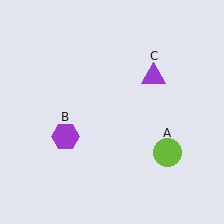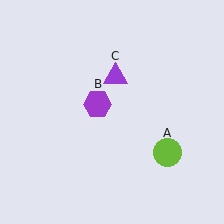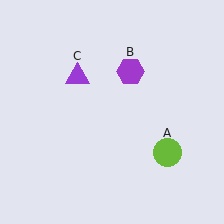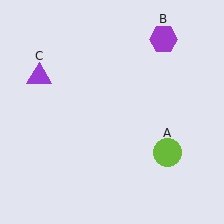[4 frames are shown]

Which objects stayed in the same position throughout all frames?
Lime circle (object A) remained stationary.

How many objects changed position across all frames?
2 objects changed position: purple hexagon (object B), purple triangle (object C).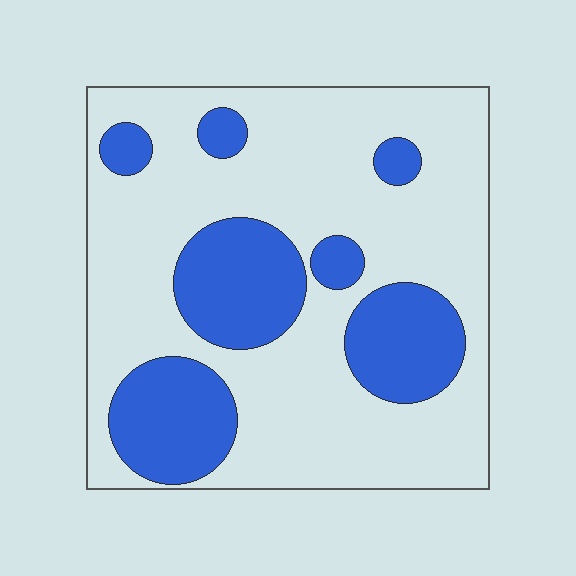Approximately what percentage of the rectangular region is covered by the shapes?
Approximately 30%.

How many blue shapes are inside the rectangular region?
7.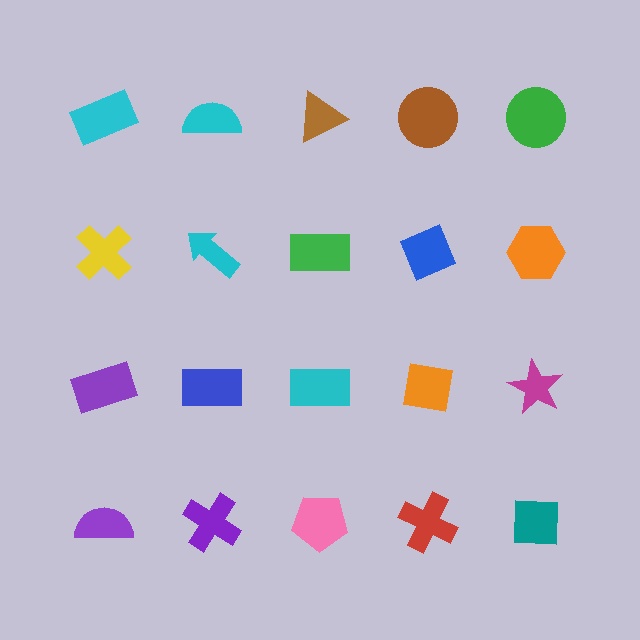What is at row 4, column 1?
A purple semicircle.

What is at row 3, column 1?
A purple rectangle.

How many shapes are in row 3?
5 shapes.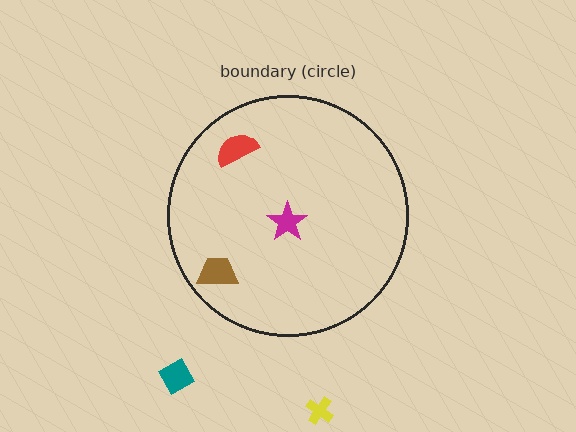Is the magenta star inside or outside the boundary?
Inside.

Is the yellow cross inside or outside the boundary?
Outside.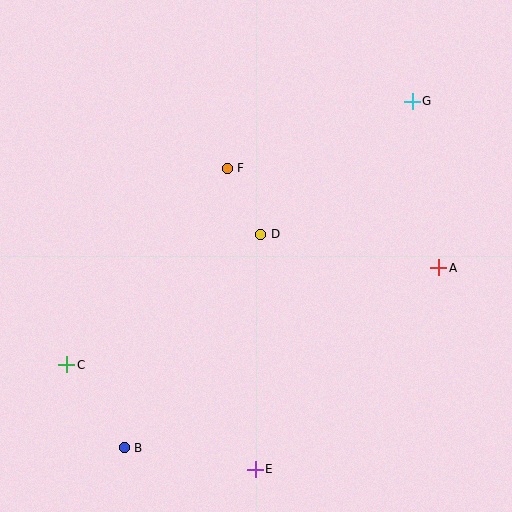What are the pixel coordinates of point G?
Point G is at (412, 101).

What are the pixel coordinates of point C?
Point C is at (67, 365).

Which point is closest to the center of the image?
Point D at (261, 234) is closest to the center.